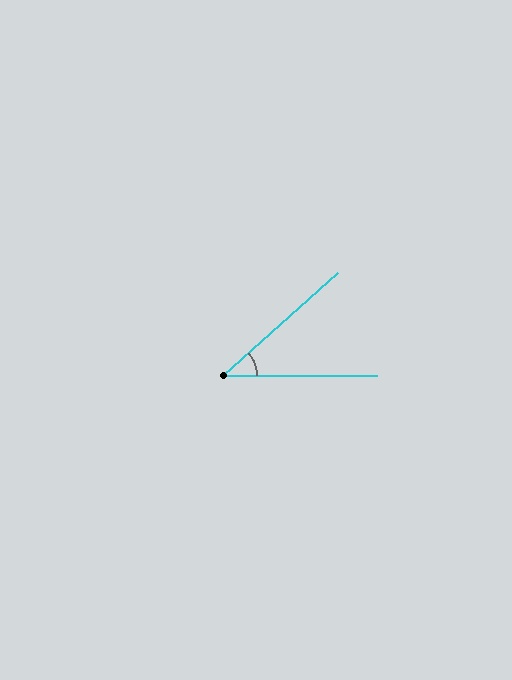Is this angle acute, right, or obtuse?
It is acute.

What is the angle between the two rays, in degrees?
Approximately 42 degrees.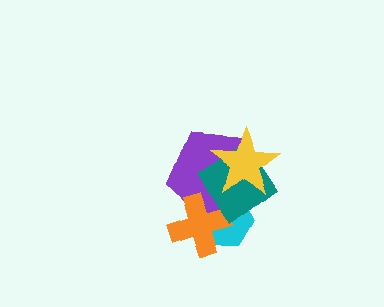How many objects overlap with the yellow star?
3 objects overlap with the yellow star.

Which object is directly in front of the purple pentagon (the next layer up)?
The orange cross is directly in front of the purple pentagon.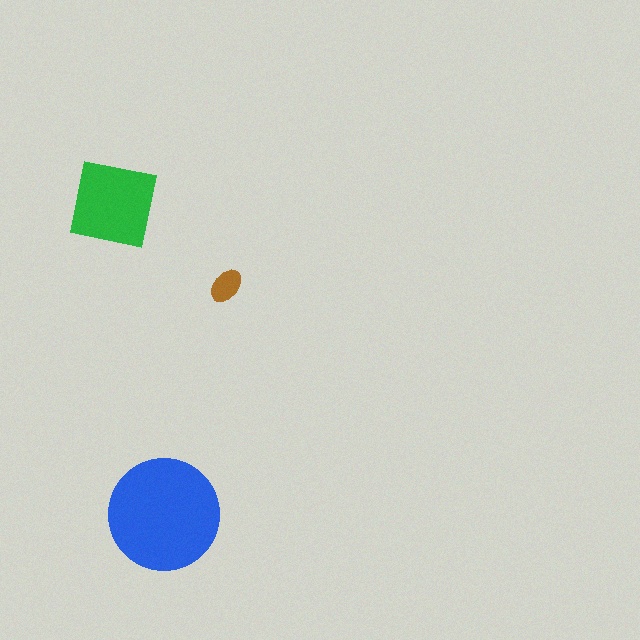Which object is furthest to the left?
The green square is leftmost.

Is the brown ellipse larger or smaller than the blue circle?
Smaller.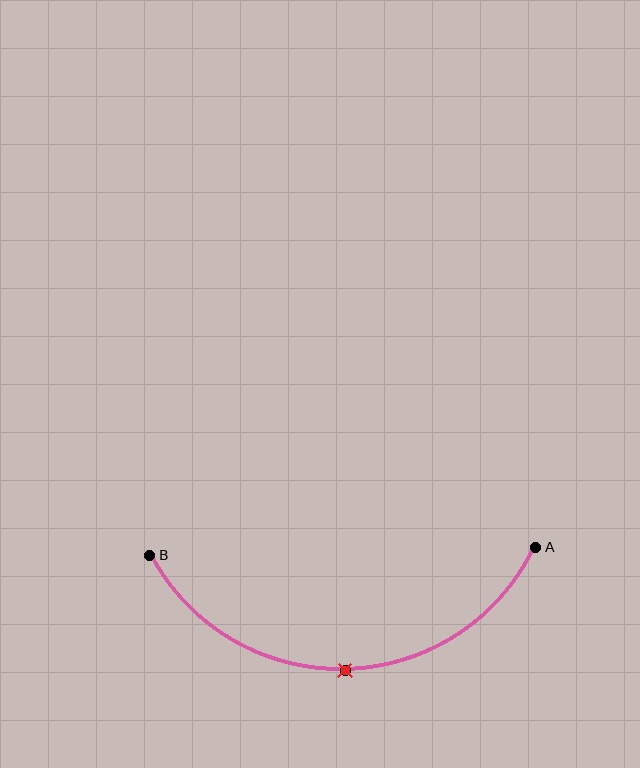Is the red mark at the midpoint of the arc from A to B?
Yes. The red mark lies on the arc at equal arc-length from both A and B — it is the arc midpoint.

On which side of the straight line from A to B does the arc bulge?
The arc bulges below the straight line connecting A and B.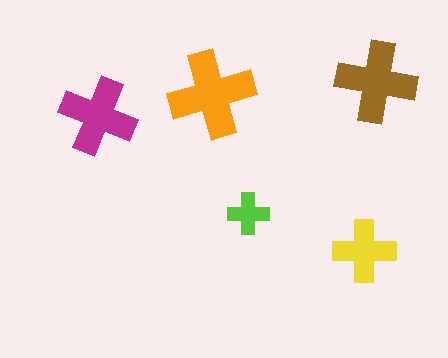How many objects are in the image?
There are 5 objects in the image.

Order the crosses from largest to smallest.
the orange one, the brown one, the magenta one, the yellow one, the lime one.